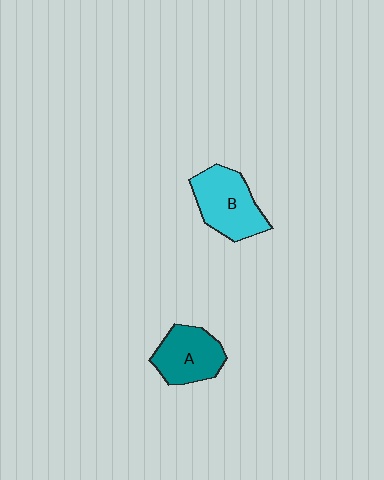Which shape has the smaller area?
Shape A (teal).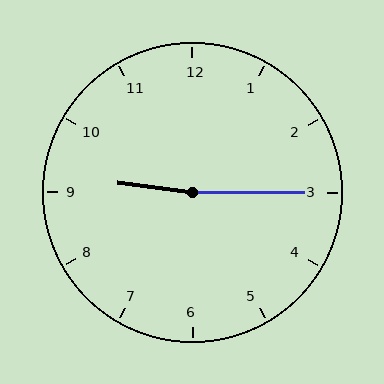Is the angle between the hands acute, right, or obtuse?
It is obtuse.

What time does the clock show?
9:15.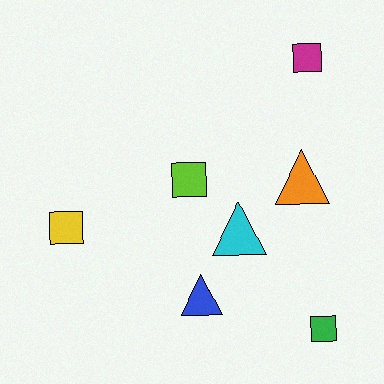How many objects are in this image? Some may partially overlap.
There are 7 objects.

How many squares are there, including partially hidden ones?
There are 4 squares.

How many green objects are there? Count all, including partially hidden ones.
There is 1 green object.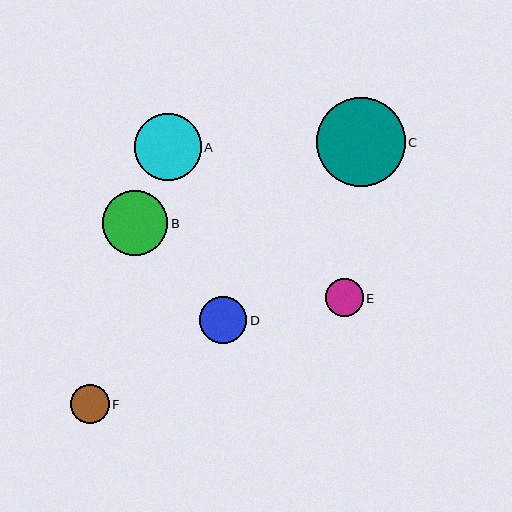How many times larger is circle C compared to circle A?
Circle C is approximately 1.3 times the size of circle A.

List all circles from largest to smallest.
From largest to smallest: C, A, B, D, F, E.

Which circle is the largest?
Circle C is the largest with a size of approximately 89 pixels.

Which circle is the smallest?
Circle E is the smallest with a size of approximately 38 pixels.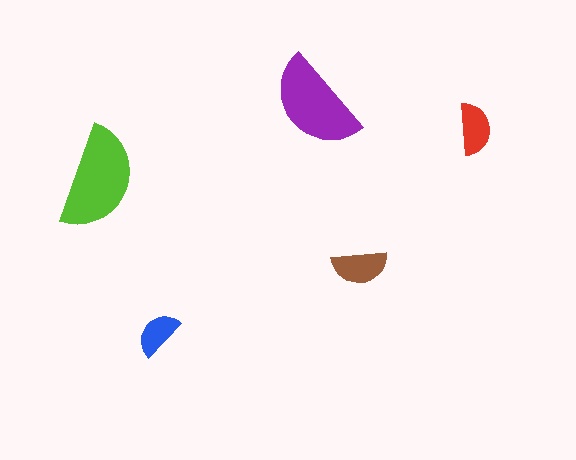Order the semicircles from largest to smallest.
the lime one, the purple one, the brown one, the red one, the blue one.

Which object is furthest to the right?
The red semicircle is rightmost.